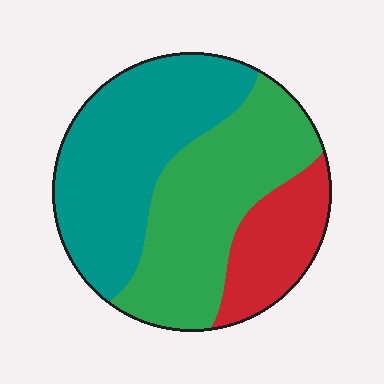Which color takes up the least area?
Red, at roughly 20%.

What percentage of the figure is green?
Green covers roughly 40% of the figure.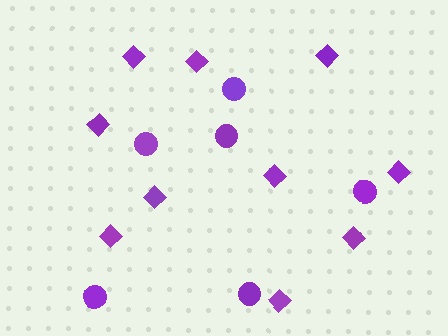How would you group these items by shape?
There are 2 groups: one group of diamonds (10) and one group of circles (6).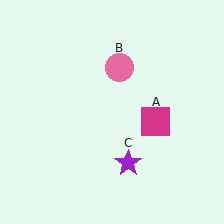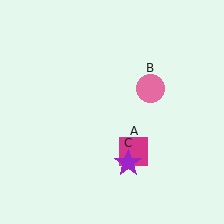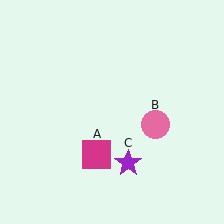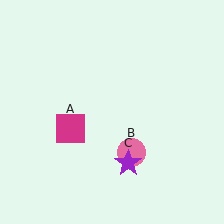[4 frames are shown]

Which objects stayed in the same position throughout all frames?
Purple star (object C) remained stationary.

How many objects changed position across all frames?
2 objects changed position: magenta square (object A), pink circle (object B).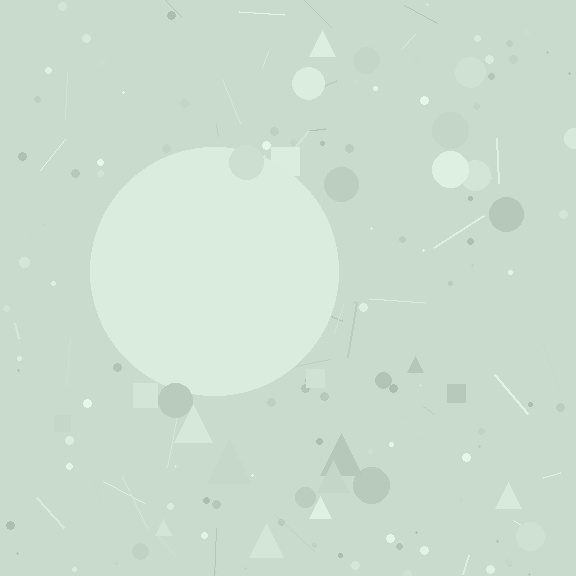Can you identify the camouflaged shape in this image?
The camouflaged shape is a circle.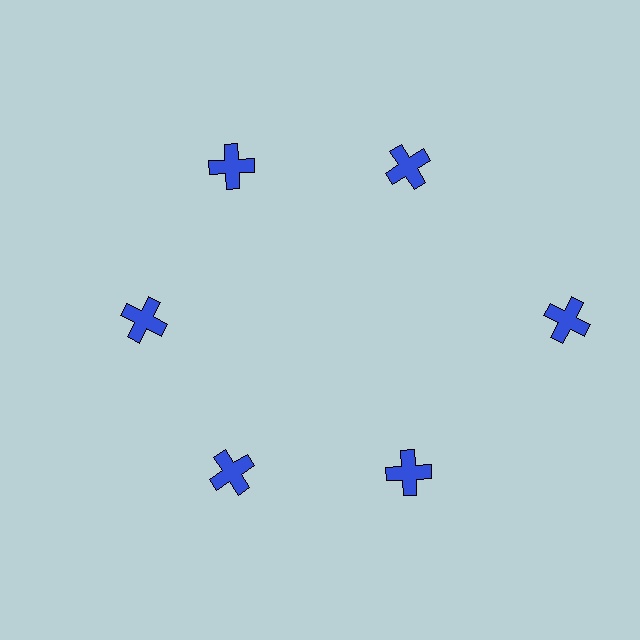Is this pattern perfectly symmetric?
No. The 6 blue crosses are arranged in a ring, but one element near the 3 o'clock position is pushed outward from the center, breaking the 6-fold rotational symmetry.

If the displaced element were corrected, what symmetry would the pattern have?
It would have 6-fold rotational symmetry — the pattern would map onto itself every 60 degrees.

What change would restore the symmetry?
The symmetry would be restored by moving it inward, back onto the ring so that all 6 crosses sit at equal angles and equal distance from the center.